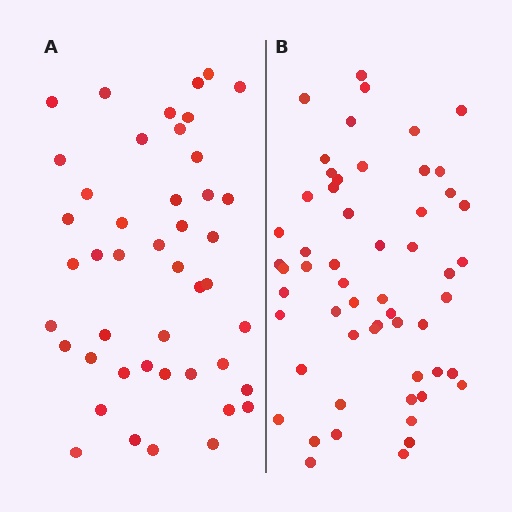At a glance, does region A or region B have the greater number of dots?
Region B (the right region) has more dots.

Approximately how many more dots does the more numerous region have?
Region B has roughly 12 or so more dots than region A.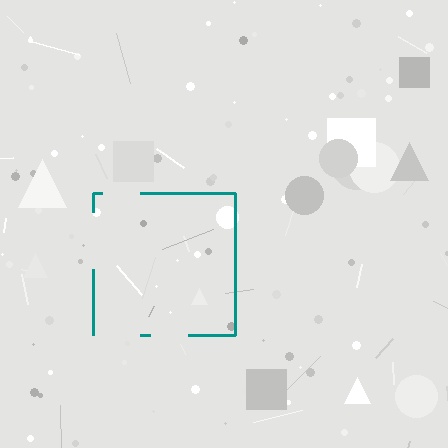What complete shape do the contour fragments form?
The contour fragments form a square.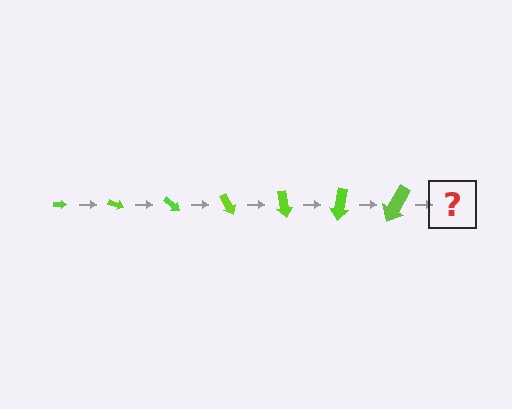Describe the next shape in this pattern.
It should be an arrow, larger than the previous one and rotated 140 degrees from the start.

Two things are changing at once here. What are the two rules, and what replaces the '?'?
The two rules are that the arrow grows larger each step and it rotates 20 degrees each step. The '?' should be an arrow, larger than the previous one and rotated 140 degrees from the start.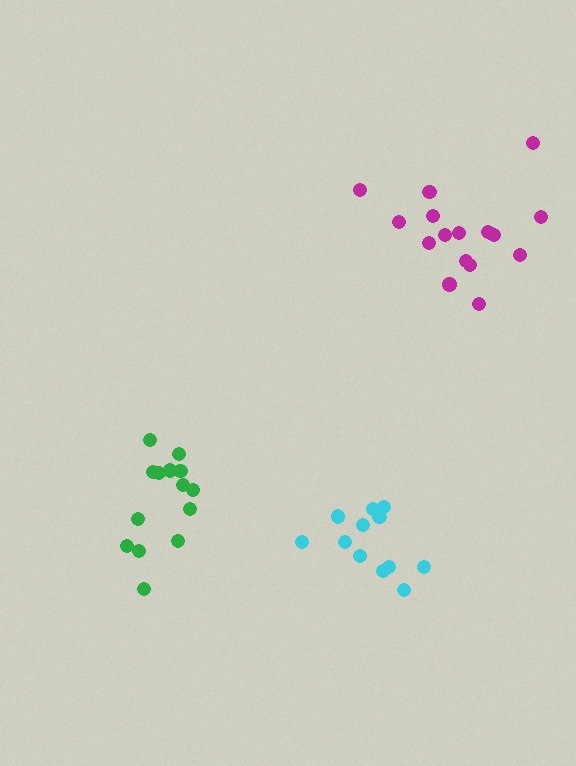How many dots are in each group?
Group 1: 12 dots, Group 2: 17 dots, Group 3: 14 dots (43 total).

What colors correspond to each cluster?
The clusters are colored: cyan, magenta, green.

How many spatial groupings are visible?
There are 3 spatial groupings.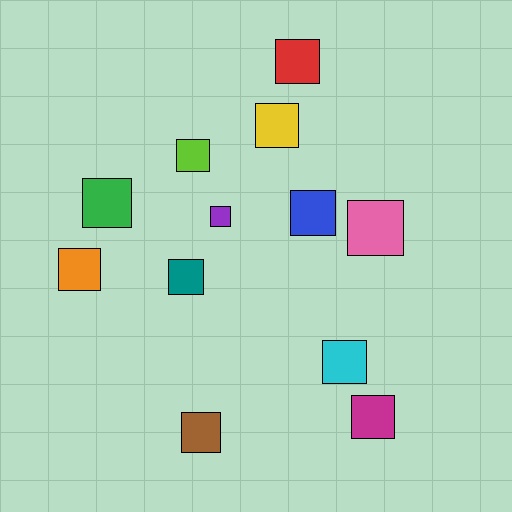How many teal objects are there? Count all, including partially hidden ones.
There is 1 teal object.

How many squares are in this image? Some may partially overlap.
There are 12 squares.